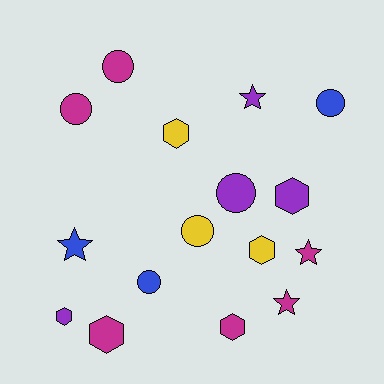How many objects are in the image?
There are 16 objects.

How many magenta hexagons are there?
There are 2 magenta hexagons.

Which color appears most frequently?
Magenta, with 6 objects.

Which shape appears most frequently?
Circle, with 6 objects.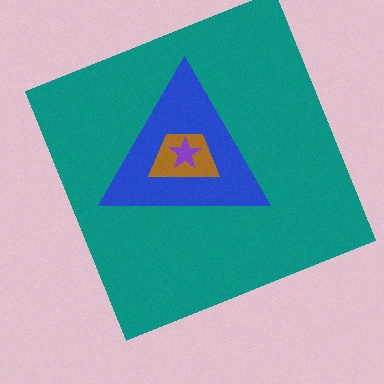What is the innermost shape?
The purple star.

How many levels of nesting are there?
4.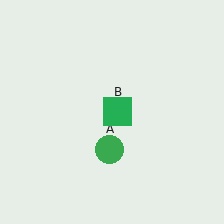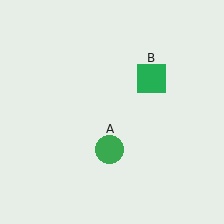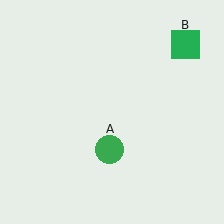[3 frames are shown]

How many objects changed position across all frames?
1 object changed position: green square (object B).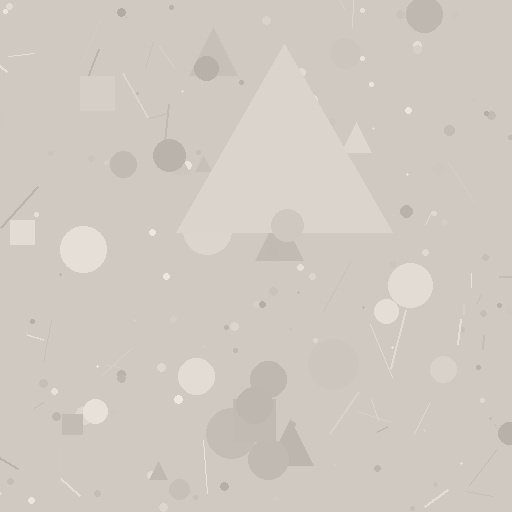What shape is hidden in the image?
A triangle is hidden in the image.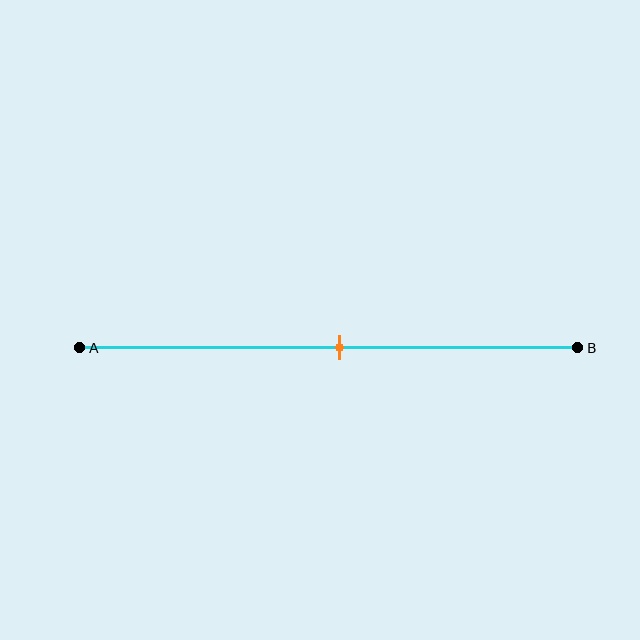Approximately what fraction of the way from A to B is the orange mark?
The orange mark is approximately 50% of the way from A to B.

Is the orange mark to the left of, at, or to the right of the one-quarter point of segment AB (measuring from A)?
The orange mark is to the right of the one-quarter point of segment AB.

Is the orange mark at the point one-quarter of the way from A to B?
No, the mark is at about 50% from A, not at the 25% one-quarter point.